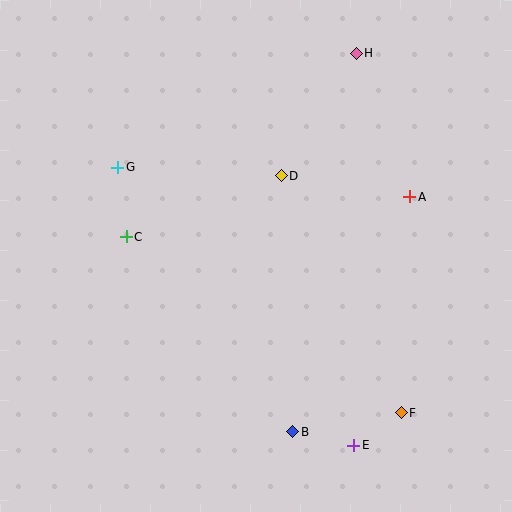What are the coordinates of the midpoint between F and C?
The midpoint between F and C is at (264, 325).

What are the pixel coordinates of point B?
Point B is at (293, 432).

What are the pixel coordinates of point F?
Point F is at (401, 413).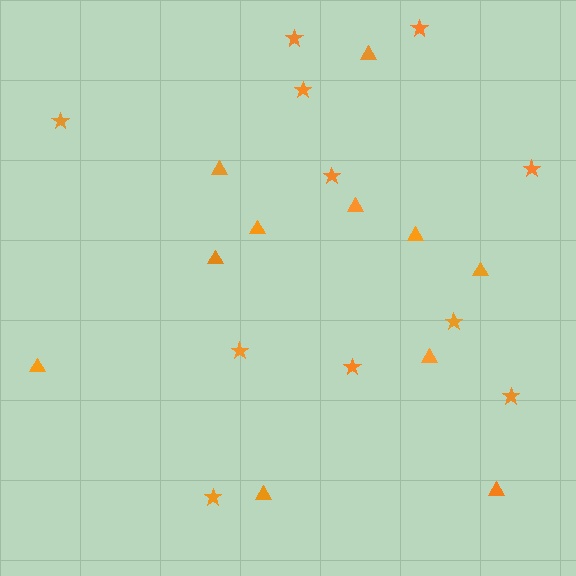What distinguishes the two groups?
There are 2 groups: one group of stars (11) and one group of triangles (11).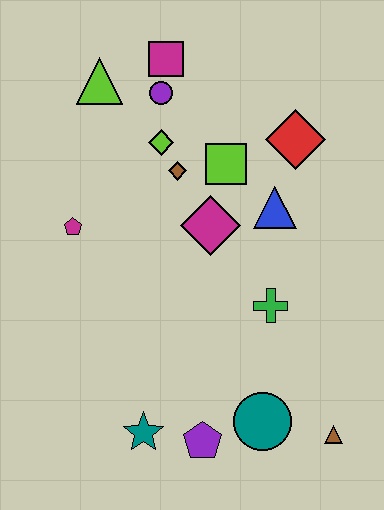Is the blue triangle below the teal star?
No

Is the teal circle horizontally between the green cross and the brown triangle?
No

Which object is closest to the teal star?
The purple pentagon is closest to the teal star.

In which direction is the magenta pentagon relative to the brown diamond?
The magenta pentagon is to the left of the brown diamond.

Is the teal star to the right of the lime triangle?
Yes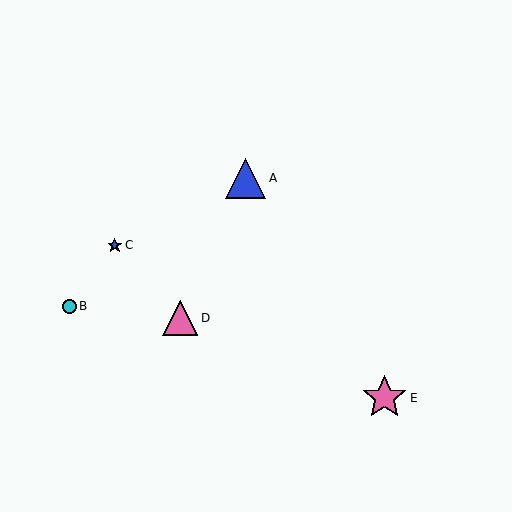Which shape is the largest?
The pink star (labeled E) is the largest.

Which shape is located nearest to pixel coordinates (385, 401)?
The pink star (labeled E) at (384, 398) is nearest to that location.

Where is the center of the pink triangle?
The center of the pink triangle is at (180, 318).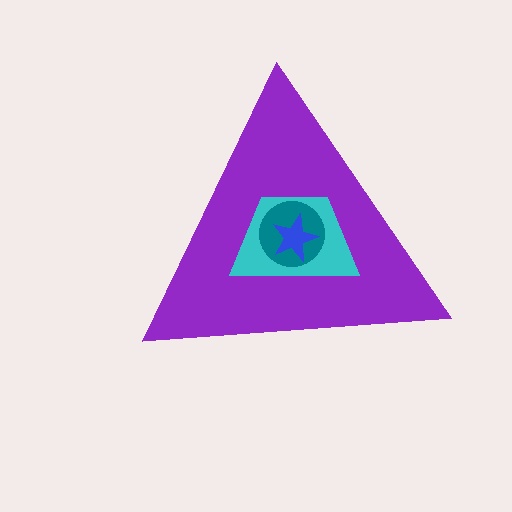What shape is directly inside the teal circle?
The blue star.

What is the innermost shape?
The blue star.